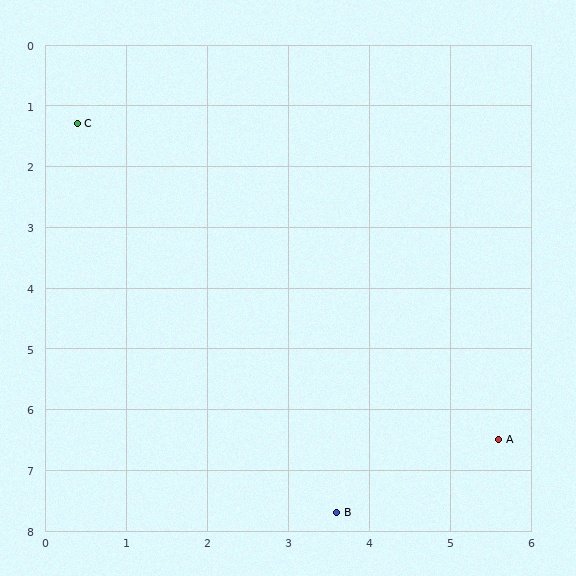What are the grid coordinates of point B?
Point B is at approximately (3.6, 7.7).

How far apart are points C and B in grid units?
Points C and B are about 7.2 grid units apart.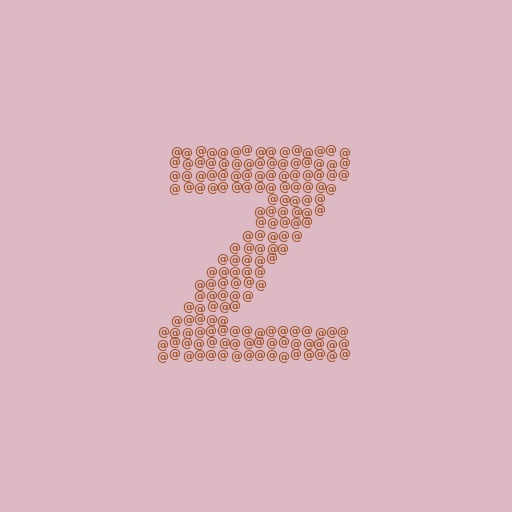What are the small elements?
The small elements are at signs.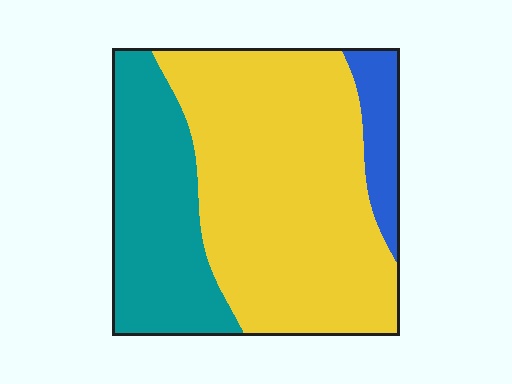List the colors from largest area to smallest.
From largest to smallest: yellow, teal, blue.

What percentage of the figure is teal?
Teal takes up about one third (1/3) of the figure.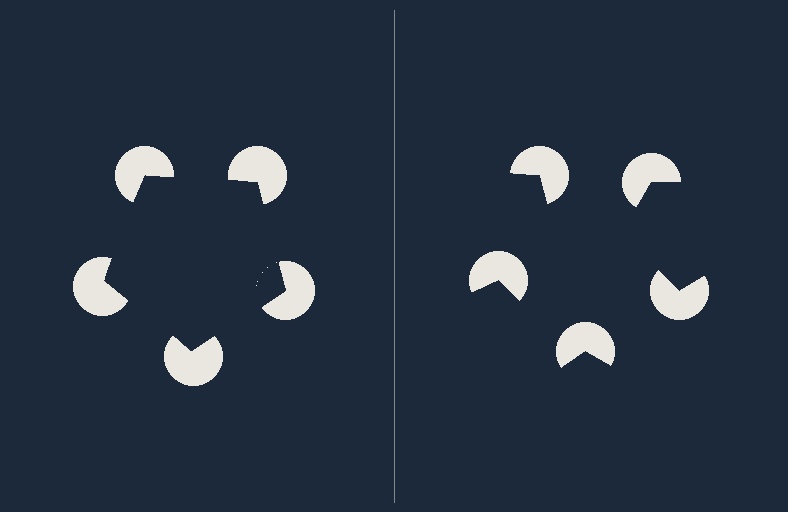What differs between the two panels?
The pac-man discs are positioned identically on both sides; only the wedge orientations differ. On the left they align to a pentagon; on the right they are misaligned.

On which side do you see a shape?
An illusory pentagon appears on the left side. On the right side the wedge cuts are rotated, so no coherent shape forms.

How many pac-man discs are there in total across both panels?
10 — 5 on each side.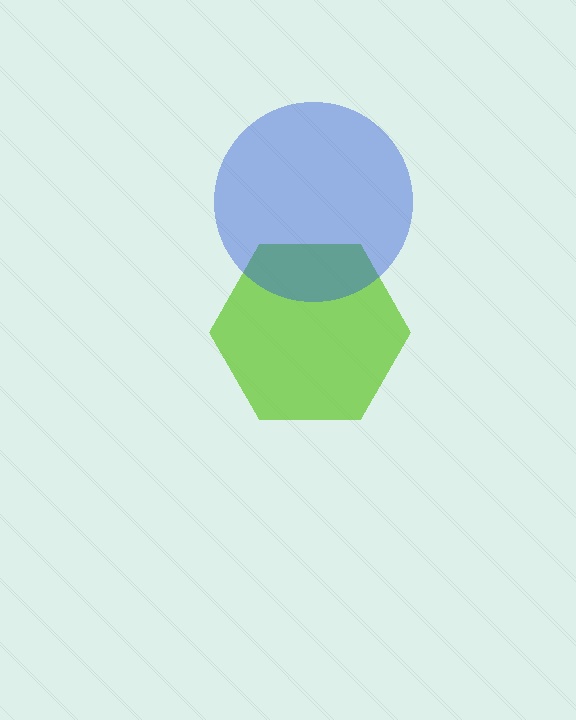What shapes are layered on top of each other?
The layered shapes are: a lime hexagon, a blue circle.